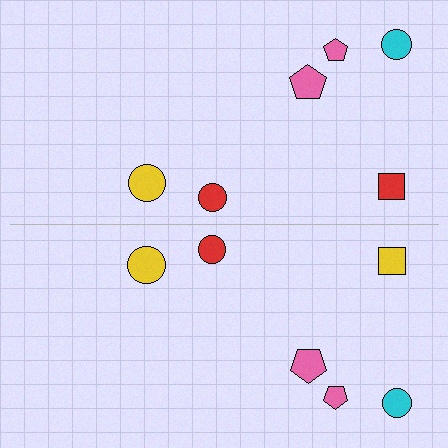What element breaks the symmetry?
The yellow square on the bottom side breaks the symmetry — its mirror counterpart is red.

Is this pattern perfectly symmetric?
No, the pattern is not perfectly symmetric. The yellow square on the bottom side breaks the symmetry — its mirror counterpart is red.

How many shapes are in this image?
There are 12 shapes in this image.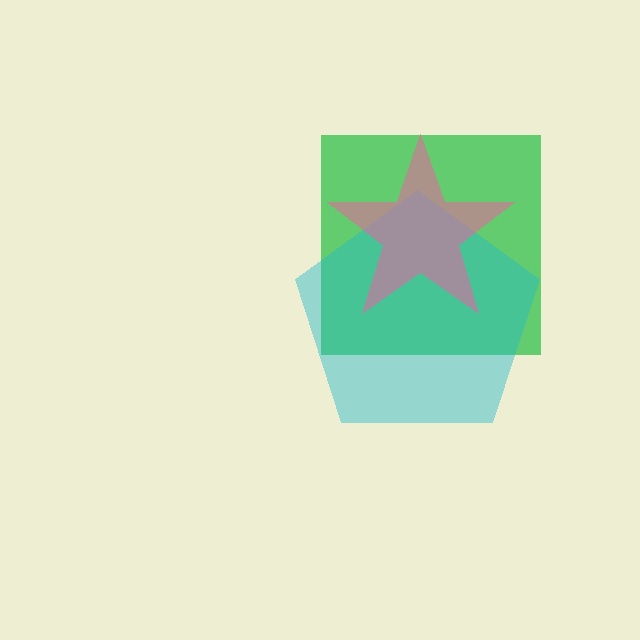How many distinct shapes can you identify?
There are 3 distinct shapes: a green square, a cyan pentagon, a pink star.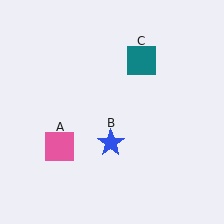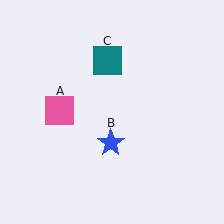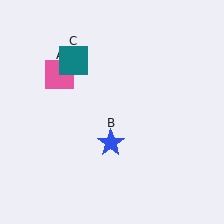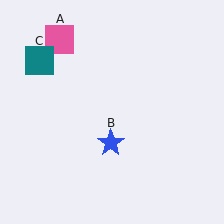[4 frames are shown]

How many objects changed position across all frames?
2 objects changed position: pink square (object A), teal square (object C).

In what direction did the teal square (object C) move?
The teal square (object C) moved left.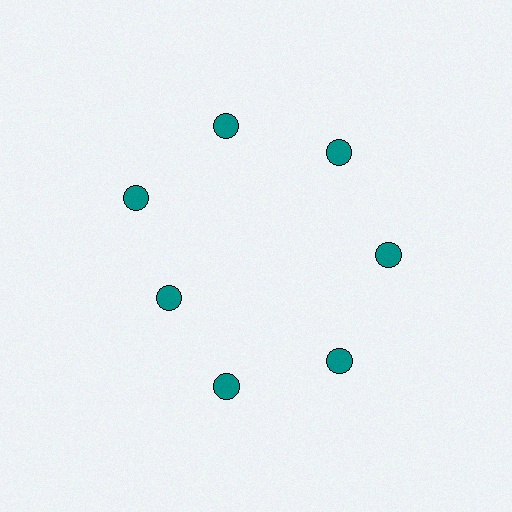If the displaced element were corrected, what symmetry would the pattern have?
It would have 7-fold rotational symmetry — the pattern would map onto itself every 51 degrees.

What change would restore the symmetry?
The symmetry would be restored by moving it outward, back onto the ring so that all 7 circles sit at equal angles and equal distance from the center.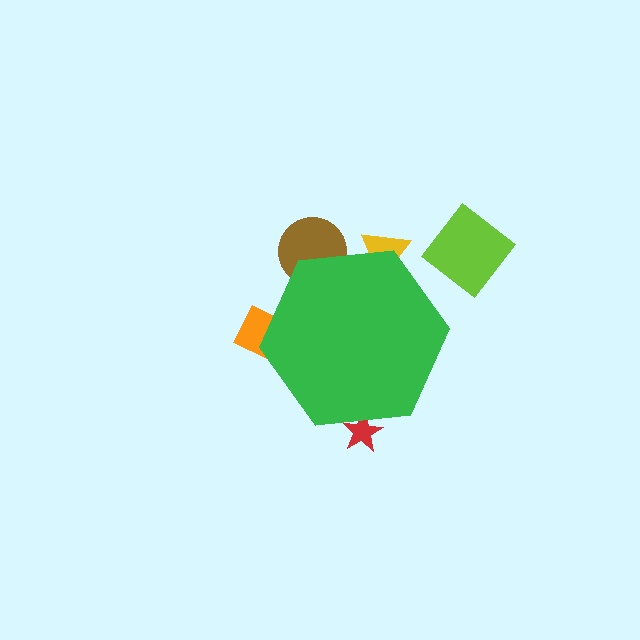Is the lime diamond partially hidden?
No, the lime diamond is fully visible.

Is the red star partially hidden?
Yes, the red star is partially hidden behind the green hexagon.